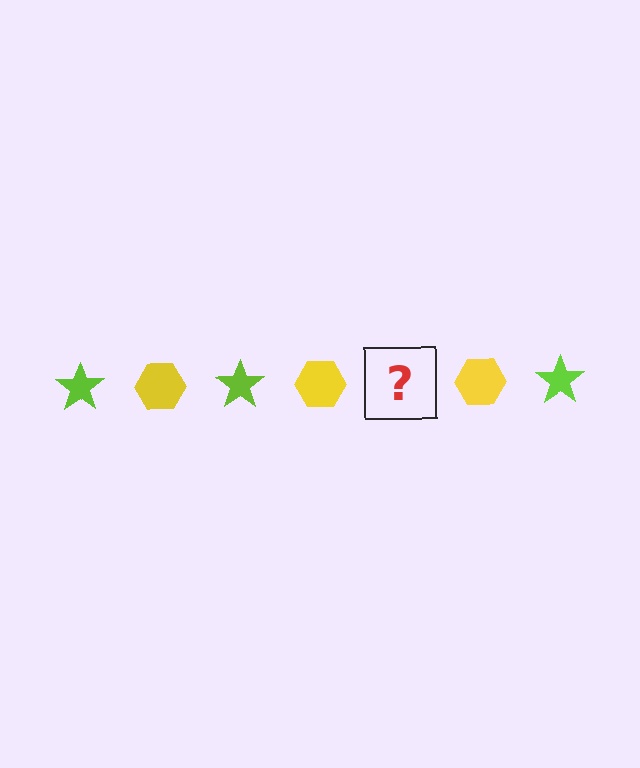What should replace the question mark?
The question mark should be replaced with a lime star.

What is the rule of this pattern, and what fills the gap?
The rule is that the pattern alternates between lime star and yellow hexagon. The gap should be filled with a lime star.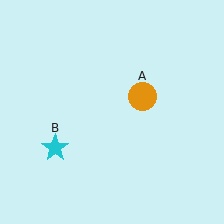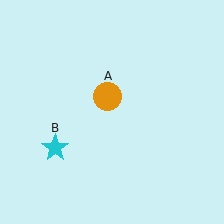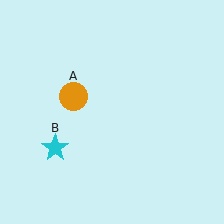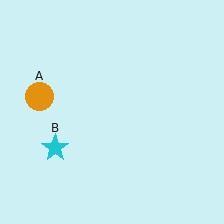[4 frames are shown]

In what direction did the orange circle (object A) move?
The orange circle (object A) moved left.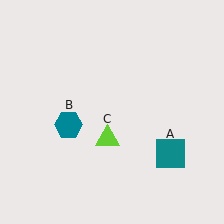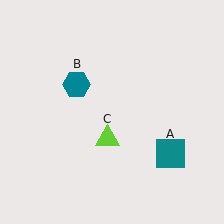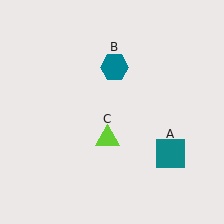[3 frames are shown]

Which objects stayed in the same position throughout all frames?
Teal square (object A) and lime triangle (object C) remained stationary.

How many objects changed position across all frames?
1 object changed position: teal hexagon (object B).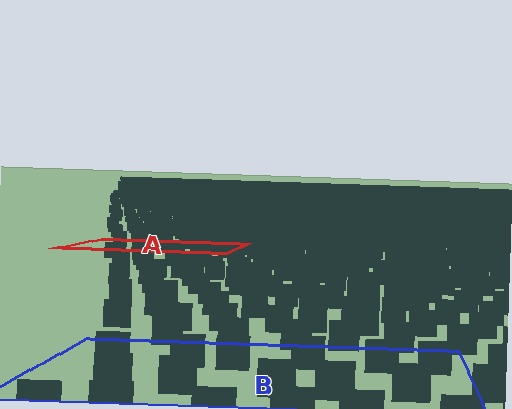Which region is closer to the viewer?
Region B is closer. The texture elements there are larger and more spread out.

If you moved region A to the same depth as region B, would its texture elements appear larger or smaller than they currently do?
They would appear larger. At a closer depth, the same texture elements are projected at a bigger on-screen size.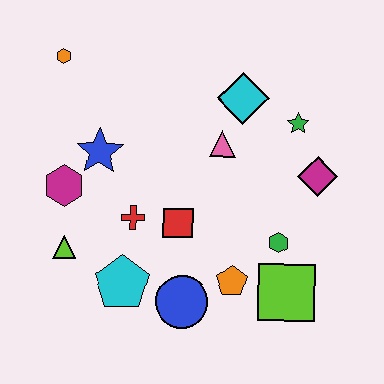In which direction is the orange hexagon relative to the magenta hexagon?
The orange hexagon is above the magenta hexagon.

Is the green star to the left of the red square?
No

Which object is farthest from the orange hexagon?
The lime square is farthest from the orange hexagon.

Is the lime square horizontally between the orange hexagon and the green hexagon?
No